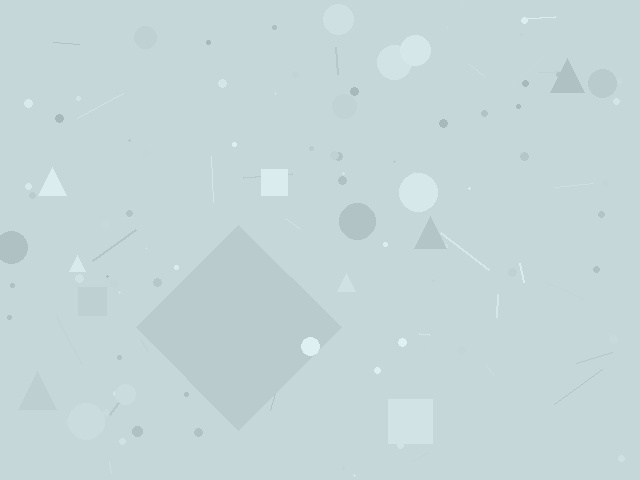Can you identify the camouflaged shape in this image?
The camouflaged shape is a diamond.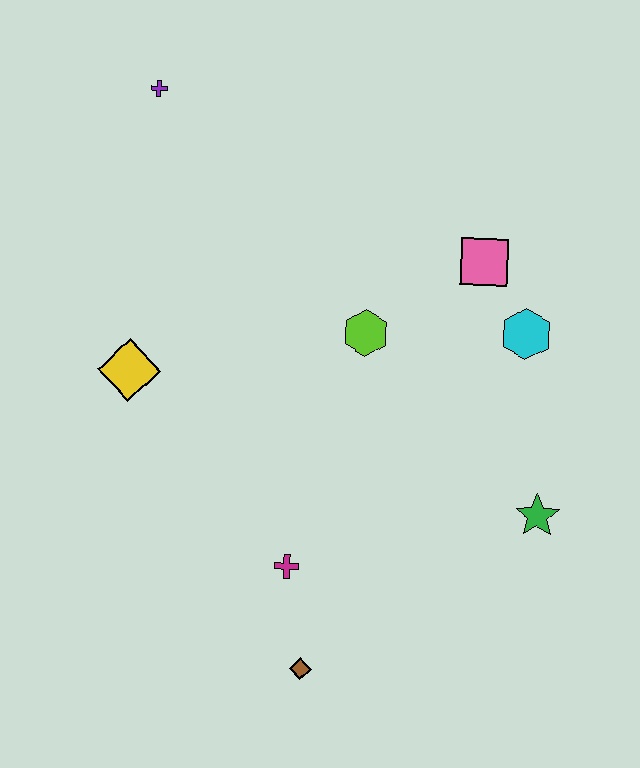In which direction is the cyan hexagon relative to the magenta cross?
The cyan hexagon is above the magenta cross.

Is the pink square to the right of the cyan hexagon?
No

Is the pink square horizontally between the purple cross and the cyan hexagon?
Yes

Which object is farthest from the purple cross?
The brown diamond is farthest from the purple cross.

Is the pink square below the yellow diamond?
No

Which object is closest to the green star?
The cyan hexagon is closest to the green star.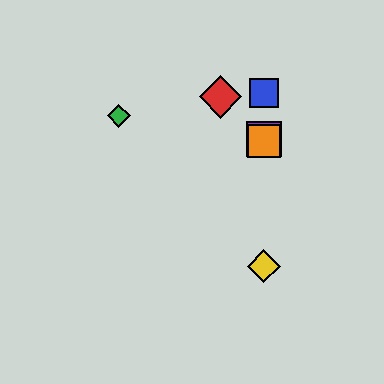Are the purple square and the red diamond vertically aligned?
No, the purple square is at x≈264 and the red diamond is at x≈220.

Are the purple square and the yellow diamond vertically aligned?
Yes, both are at x≈264.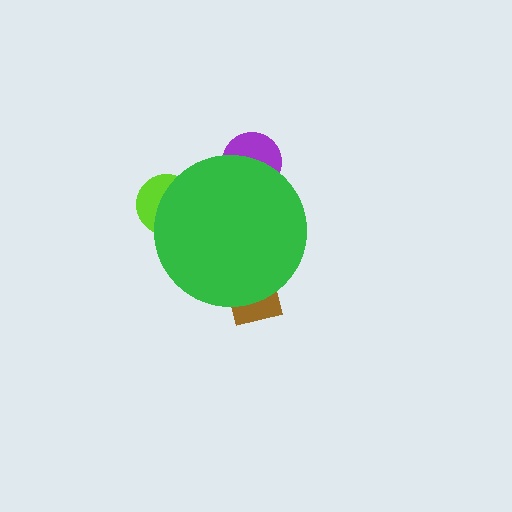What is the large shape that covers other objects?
A green circle.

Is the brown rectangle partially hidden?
Yes, the brown rectangle is partially hidden behind the green circle.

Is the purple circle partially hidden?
Yes, the purple circle is partially hidden behind the green circle.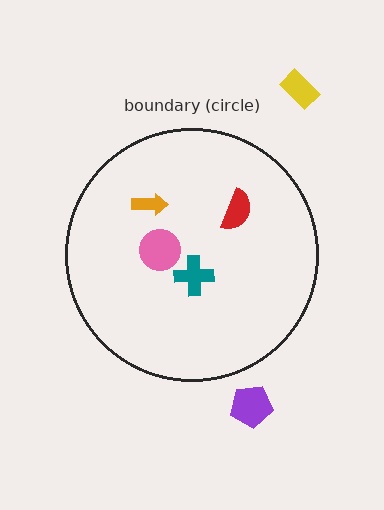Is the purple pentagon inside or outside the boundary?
Outside.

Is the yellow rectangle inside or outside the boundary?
Outside.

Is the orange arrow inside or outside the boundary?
Inside.